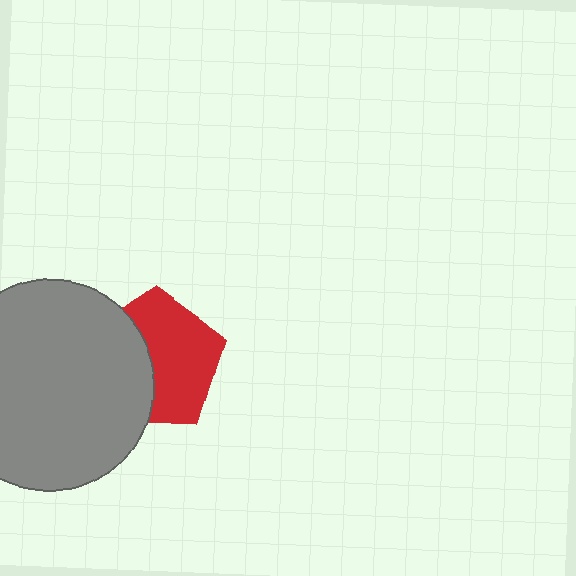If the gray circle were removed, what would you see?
You would see the complete red pentagon.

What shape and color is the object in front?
The object in front is a gray circle.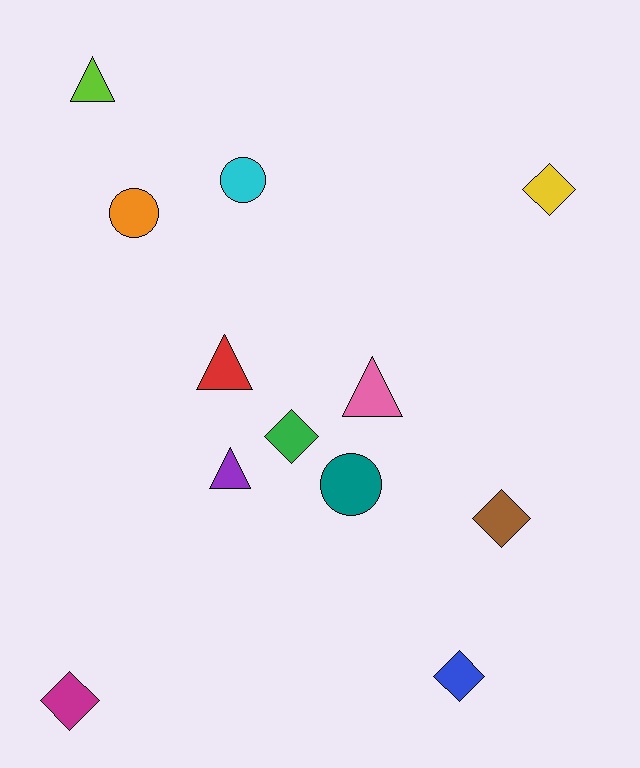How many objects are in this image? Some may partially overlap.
There are 12 objects.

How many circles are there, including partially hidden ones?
There are 3 circles.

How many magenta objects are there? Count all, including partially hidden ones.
There is 1 magenta object.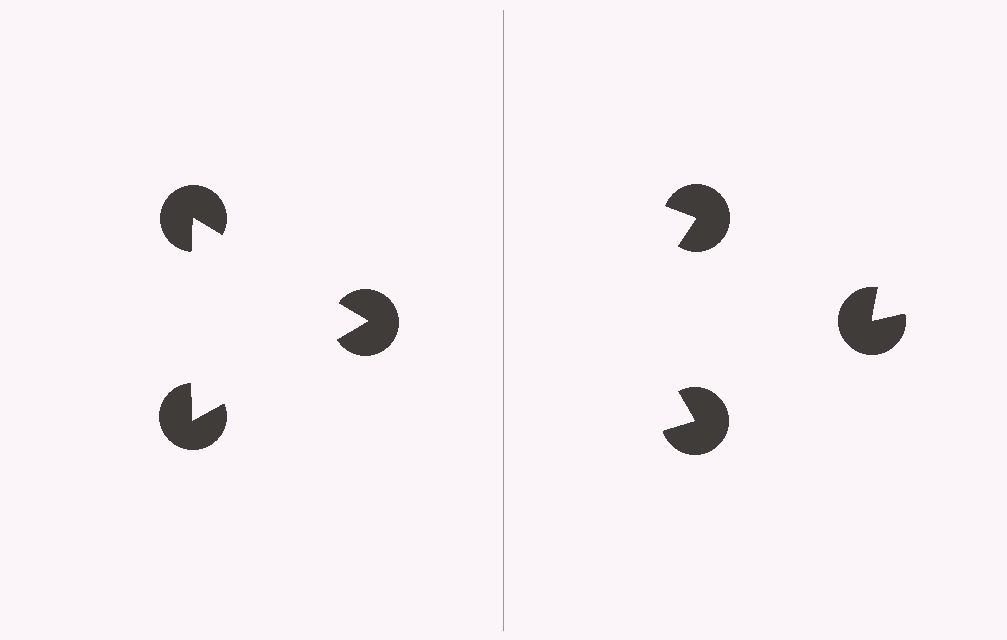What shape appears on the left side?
An illusory triangle.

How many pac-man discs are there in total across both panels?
6 — 3 on each side.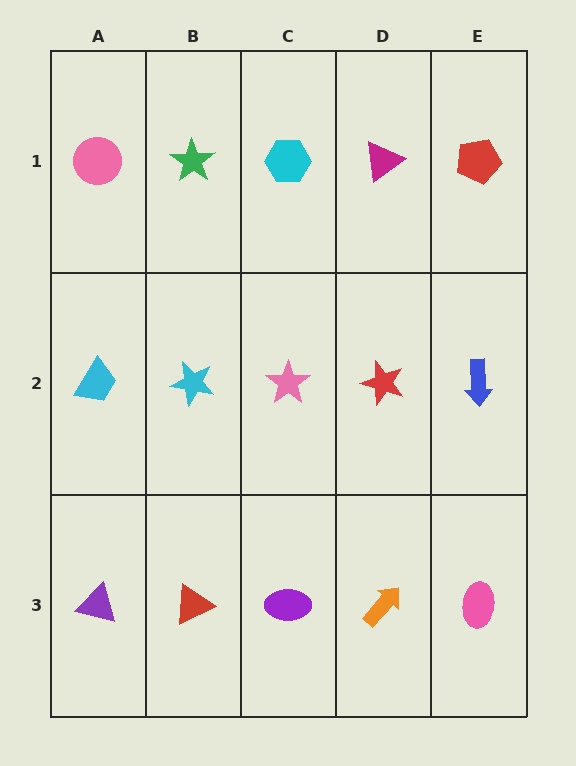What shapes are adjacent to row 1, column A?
A cyan trapezoid (row 2, column A), a green star (row 1, column B).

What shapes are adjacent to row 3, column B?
A cyan star (row 2, column B), a purple triangle (row 3, column A), a purple ellipse (row 3, column C).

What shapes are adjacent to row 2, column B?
A green star (row 1, column B), a red triangle (row 3, column B), a cyan trapezoid (row 2, column A), a pink star (row 2, column C).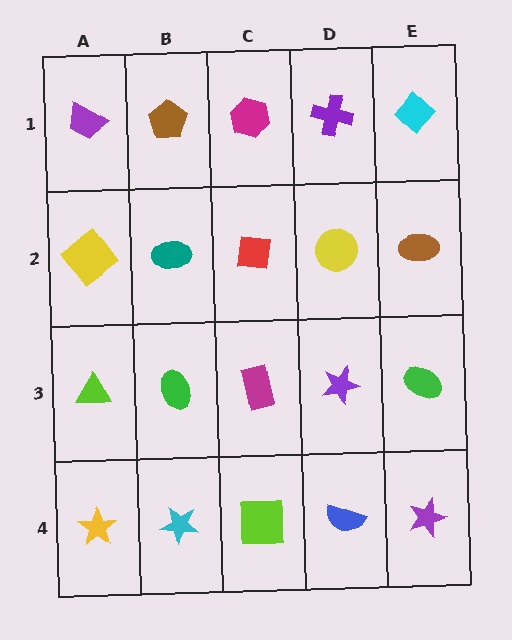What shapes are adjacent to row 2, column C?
A magenta hexagon (row 1, column C), a magenta rectangle (row 3, column C), a teal ellipse (row 2, column B), a yellow circle (row 2, column D).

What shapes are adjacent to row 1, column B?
A teal ellipse (row 2, column B), a purple trapezoid (row 1, column A), a magenta hexagon (row 1, column C).